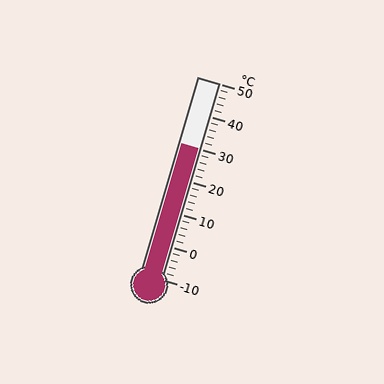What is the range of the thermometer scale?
The thermometer scale ranges from -10°C to 50°C.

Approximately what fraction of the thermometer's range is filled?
The thermometer is filled to approximately 65% of its range.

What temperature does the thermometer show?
The thermometer shows approximately 30°C.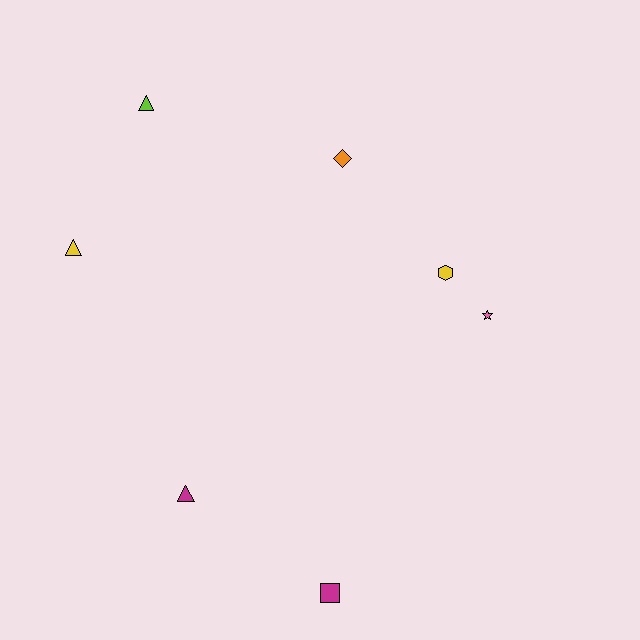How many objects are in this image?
There are 7 objects.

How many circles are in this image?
There are no circles.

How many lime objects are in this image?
There is 1 lime object.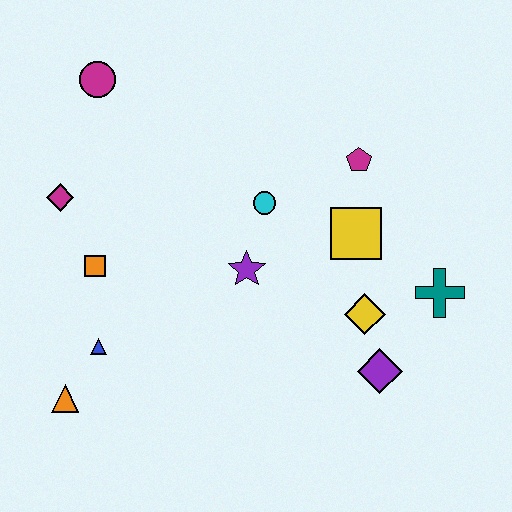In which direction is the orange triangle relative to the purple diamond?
The orange triangle is to the left of the purple diamond.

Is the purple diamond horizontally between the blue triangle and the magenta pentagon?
No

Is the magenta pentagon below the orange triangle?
No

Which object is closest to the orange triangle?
The blue triangle is closest to the orange triangle.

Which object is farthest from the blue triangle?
The teal cross is farthest from the blue triangle.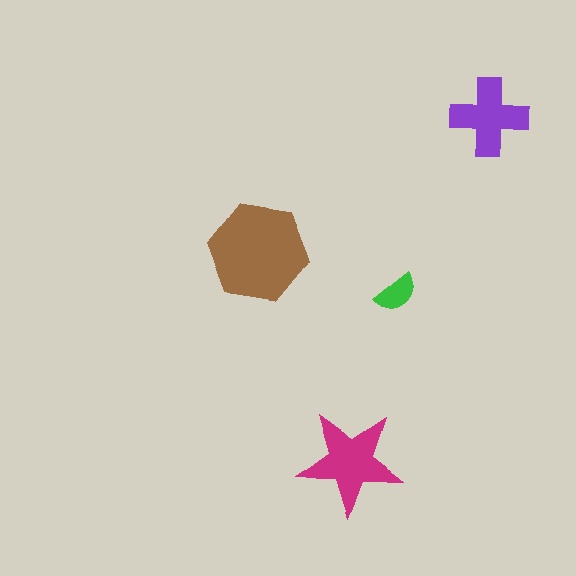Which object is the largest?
The brown hexagon.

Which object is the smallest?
The green semicircle.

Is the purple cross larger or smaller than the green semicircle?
Larger.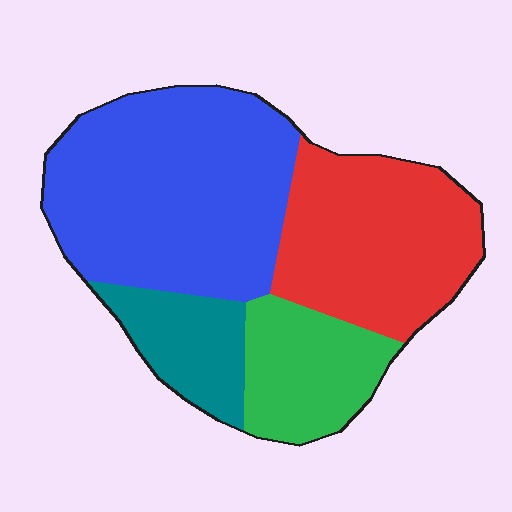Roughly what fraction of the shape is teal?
Teal takes up about one eighth (1/8) of the shape.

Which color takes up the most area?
Blue, at roughly 45%.